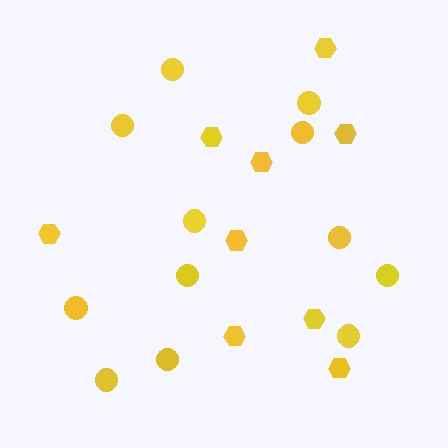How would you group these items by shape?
There are 2 groups: one group of circles (12) and one group of hexagons (9).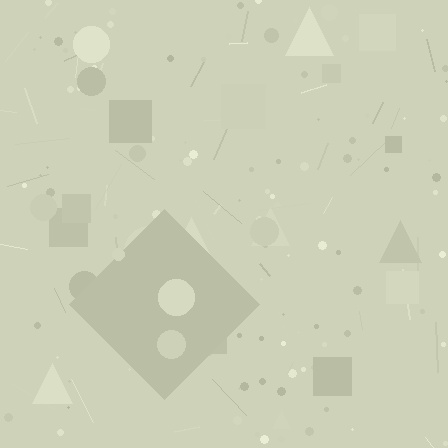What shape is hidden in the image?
A diamond is hidden in the image.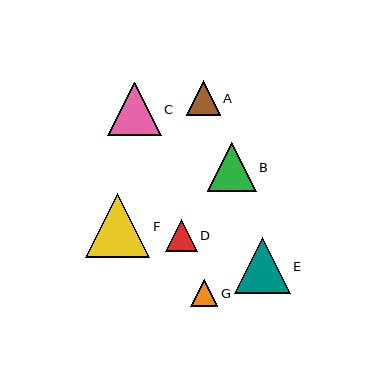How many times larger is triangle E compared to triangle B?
Triangle E is approximately 1.1 times the size of triangle B.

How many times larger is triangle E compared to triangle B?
Triangle E is approximately 1.1 times the size of triangle B.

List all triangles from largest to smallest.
From largest to smallest: F, E, C, B, A, D, G.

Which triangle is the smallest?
Triangle G is the smallest with a size of approximately 27 pixels.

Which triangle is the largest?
Triangle F is the largest with a size of approximately 64 pixels.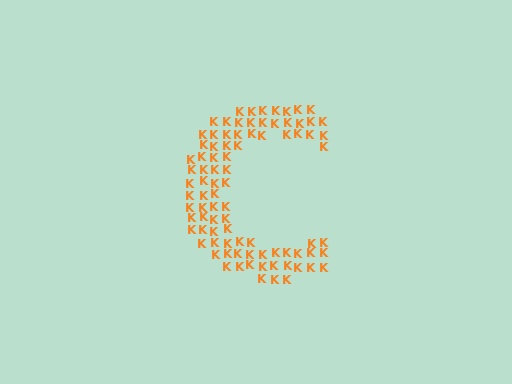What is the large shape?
The large shape is the letter C.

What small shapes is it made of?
It is made of small letter K's.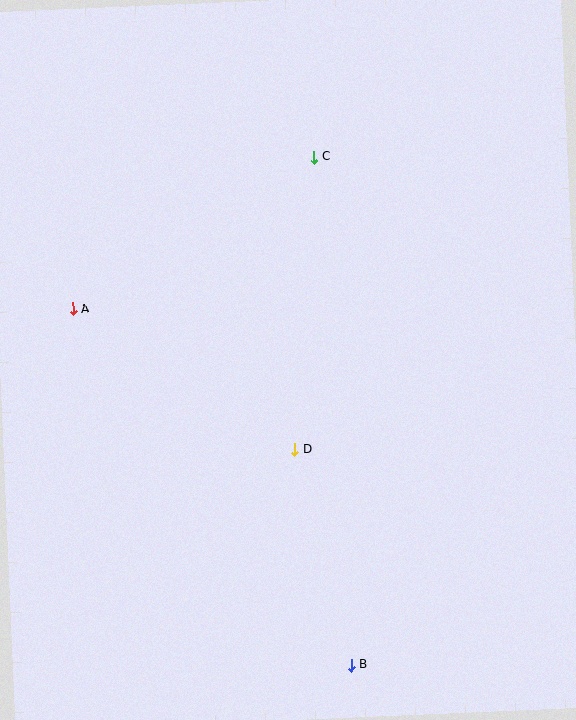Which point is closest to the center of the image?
Point D at (294, 450) is closest to the center.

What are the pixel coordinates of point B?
Point B is at (351, 665).